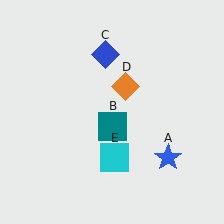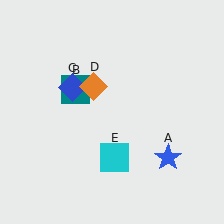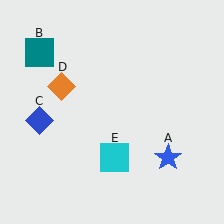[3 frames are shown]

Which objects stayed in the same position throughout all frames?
Blue star (object A) and cyan square (object E) remained stationary.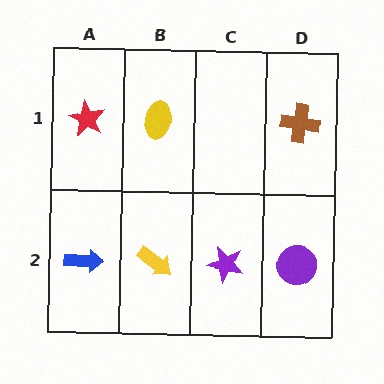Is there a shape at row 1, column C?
No, that cell is empty.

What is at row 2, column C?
A purple star.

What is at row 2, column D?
A purple circle.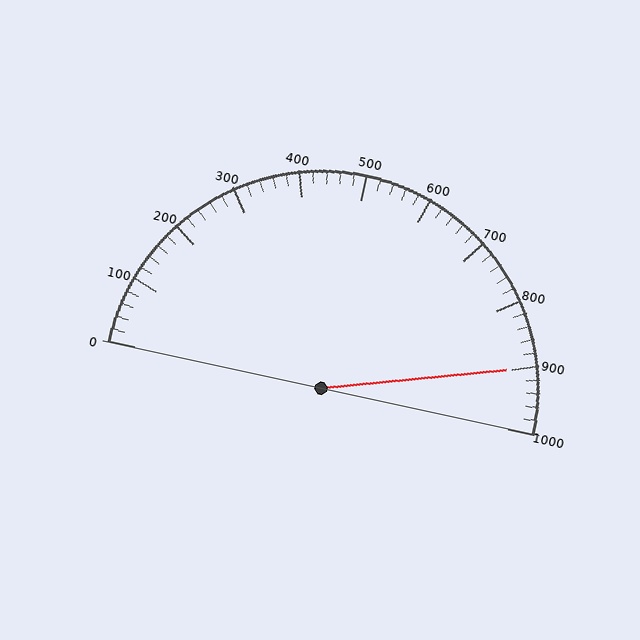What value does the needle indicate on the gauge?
The needle indicates approximately 900.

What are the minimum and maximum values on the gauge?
The gauge ranges from 0 to 1000.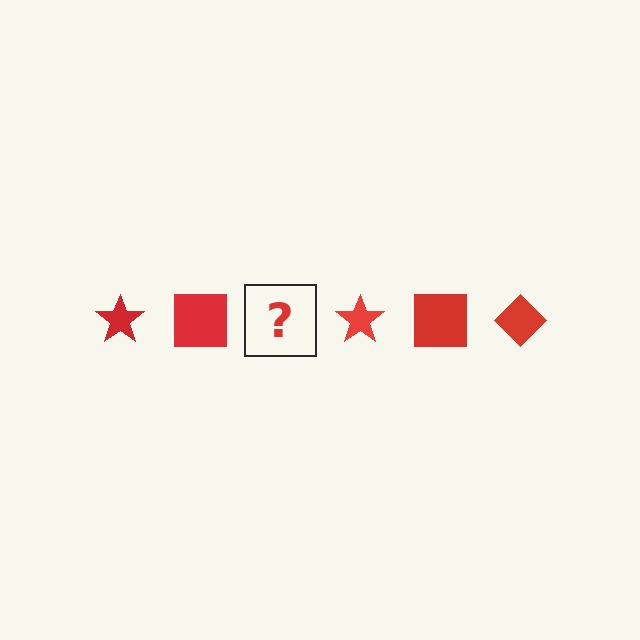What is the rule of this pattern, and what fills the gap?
The rule is that the pattern cycles through star, square, diamond shapes in red. The gap should be filled with a red diamond.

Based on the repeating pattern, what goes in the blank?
The blank should be a red diamond.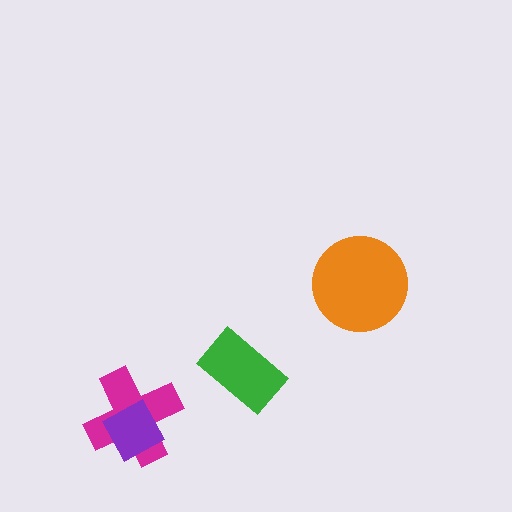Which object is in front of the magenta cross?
The purple diamond is in front of the magenta cross.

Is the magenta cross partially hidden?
Yes, it is partially covered by another shape.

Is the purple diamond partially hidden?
No, no other shape covers it.